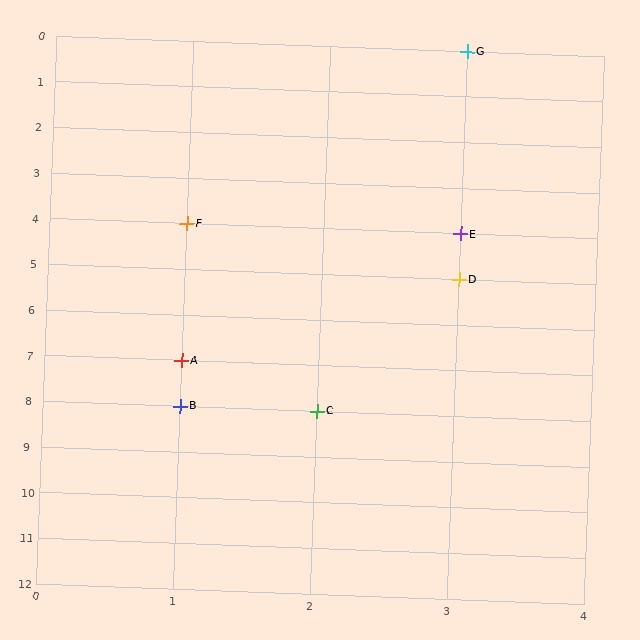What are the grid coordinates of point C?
Point C is at grid coordinates (2, 8).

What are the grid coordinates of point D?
Point D is at grid coordinates (3, 5).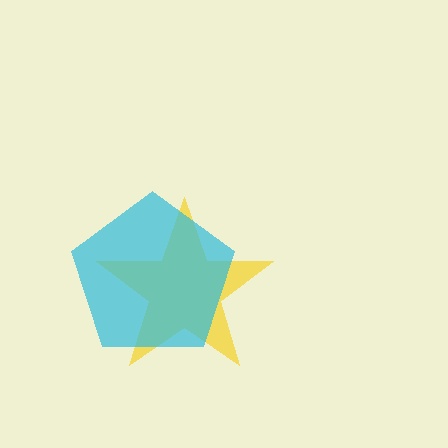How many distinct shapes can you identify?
There are 2 distinct shapes: a yellow star, a cyan pentagon.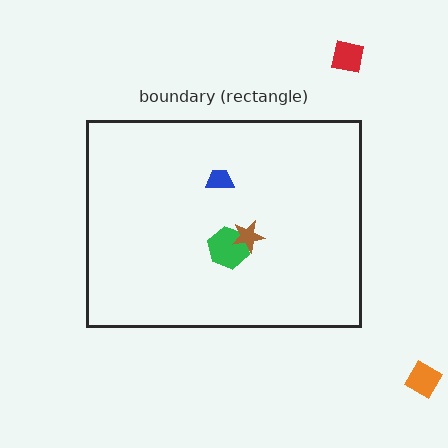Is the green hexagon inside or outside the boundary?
Inside.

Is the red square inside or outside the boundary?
Outside.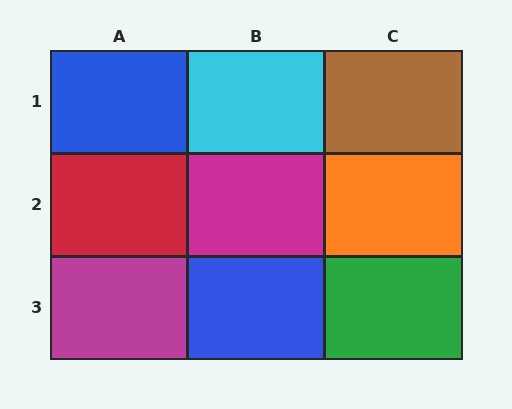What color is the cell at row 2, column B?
Magenta.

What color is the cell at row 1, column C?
Brown.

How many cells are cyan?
1 cell is cyan.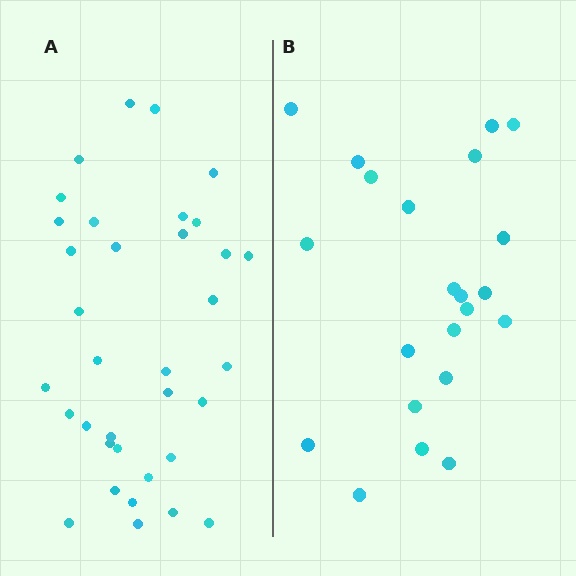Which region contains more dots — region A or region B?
Region A (the left region) has more dots.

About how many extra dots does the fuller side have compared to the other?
Region A has approximately 15 more dots than region B.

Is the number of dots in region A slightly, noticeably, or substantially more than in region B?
Region A has substantially more. The ratio is roughly 1.6 to 1.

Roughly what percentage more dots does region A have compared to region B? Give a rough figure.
About 60% more.